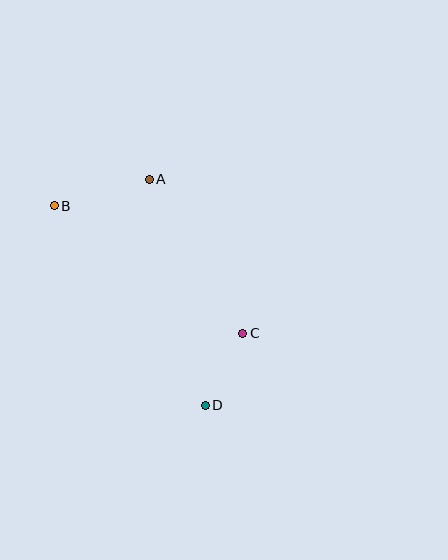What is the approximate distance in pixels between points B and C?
The distance between B and C is approximately 227 pixels.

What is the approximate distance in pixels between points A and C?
The distance between A and C is approximately 180 pixels.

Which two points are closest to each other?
Points C and D are closest to each other.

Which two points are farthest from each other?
Points B and D are farthest from each other.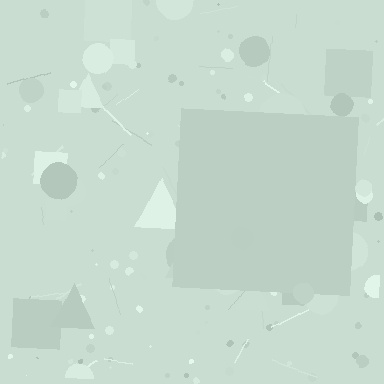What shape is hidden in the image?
A square is hidden in the image.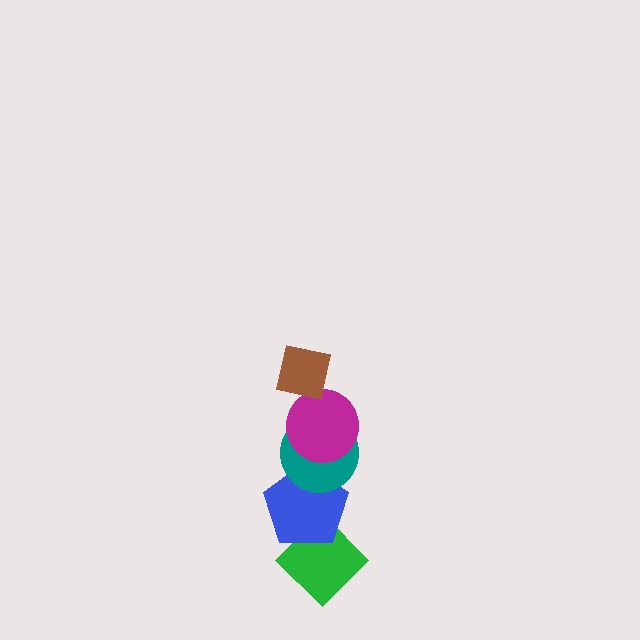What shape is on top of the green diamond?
The blue pentagon is on top of the green diamond.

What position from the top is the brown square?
The brown square is 1st from the top.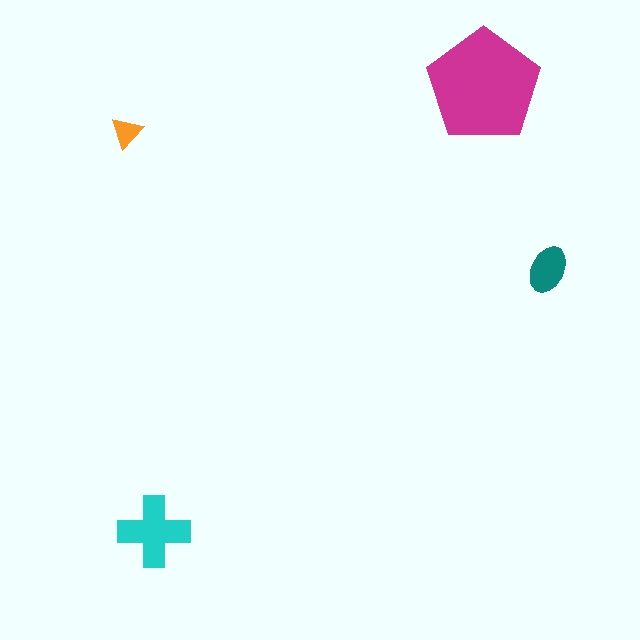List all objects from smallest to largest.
The orange triangle, the teal ellipse, the cyan cross, the magenta pentagon.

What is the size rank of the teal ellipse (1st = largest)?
3rd.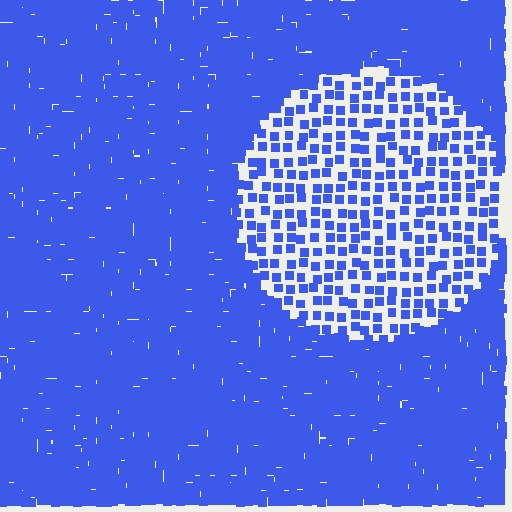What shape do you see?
I see a circle.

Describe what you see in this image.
The image contains small blue elements arranged at two different densities. A circle-shaped region is visible where the elements are less densely packed than the surrounding area.